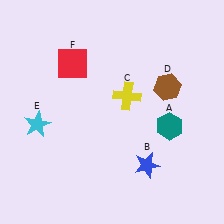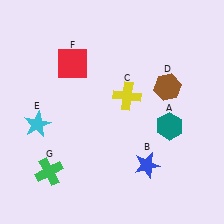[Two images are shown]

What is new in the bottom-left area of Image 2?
A green cross (G) was added in the bottom-left area of Image 2.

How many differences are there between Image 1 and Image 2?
There is 1 difference between the two images.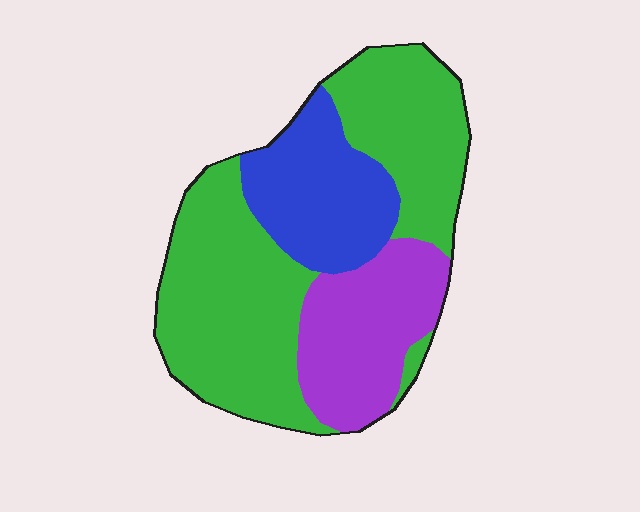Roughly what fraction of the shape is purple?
Purple takes up less than a quarter of the shape.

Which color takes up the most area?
Green, at roughly 55%.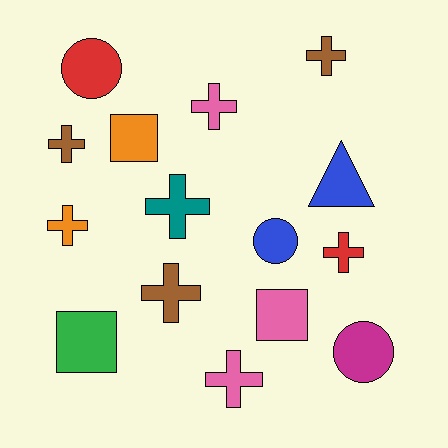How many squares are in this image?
There are 3 squares.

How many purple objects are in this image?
There are no purple objects.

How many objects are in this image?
There are 15 objects.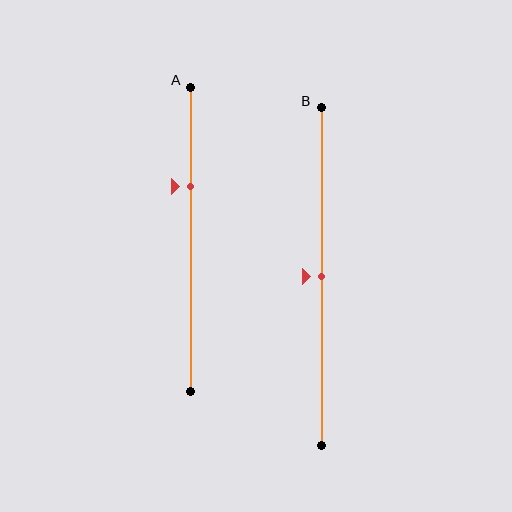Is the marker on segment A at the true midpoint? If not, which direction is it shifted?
No, the marker on segment A is shifted upward by about 17% of the segment length.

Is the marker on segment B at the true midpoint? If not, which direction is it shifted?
Yes, the marker on segment B is at the true midpoint.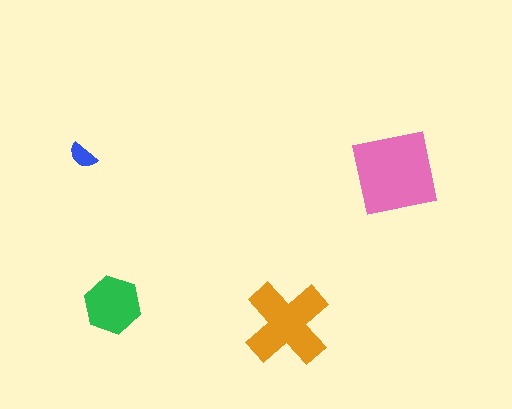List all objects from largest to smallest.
The pink square, the orange cross, the green hexagon, the blue semicircle.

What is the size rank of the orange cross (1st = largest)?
2nd.